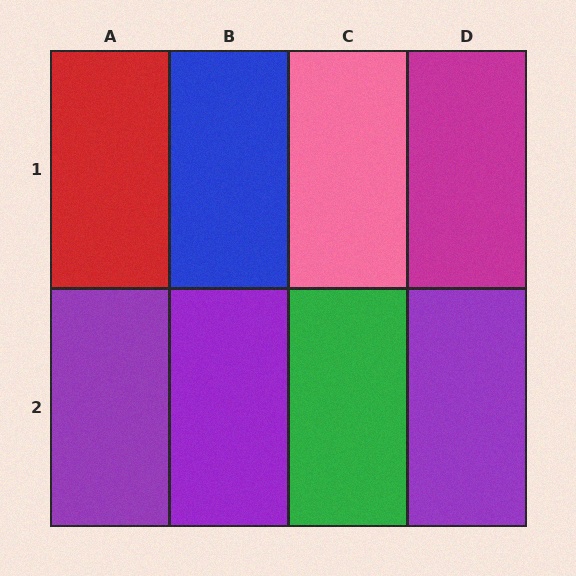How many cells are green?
1 cell is green.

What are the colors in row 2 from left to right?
Purple, purple, green, purple.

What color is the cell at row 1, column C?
Pink.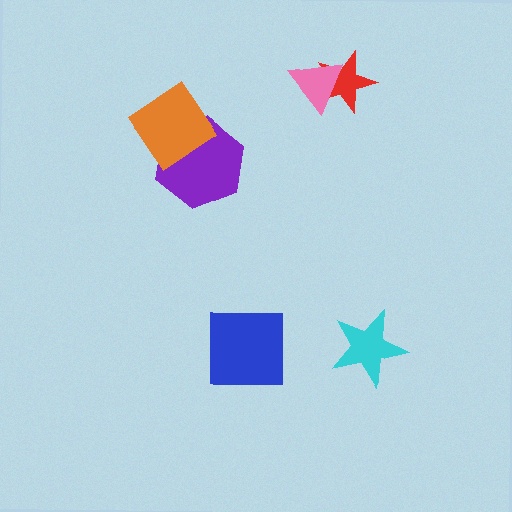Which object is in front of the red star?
The pink triangle is in front of the red star.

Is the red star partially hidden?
Yes, it is partially covered by another shape.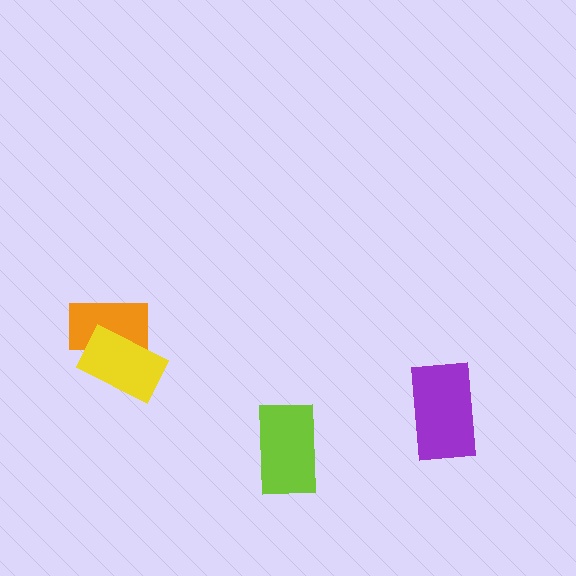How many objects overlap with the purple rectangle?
0 objects overlap with the purple rectangle.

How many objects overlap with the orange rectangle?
1 object overlaps with the orange rectangle.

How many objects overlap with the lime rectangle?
0 objects overlap with the lime rectangle.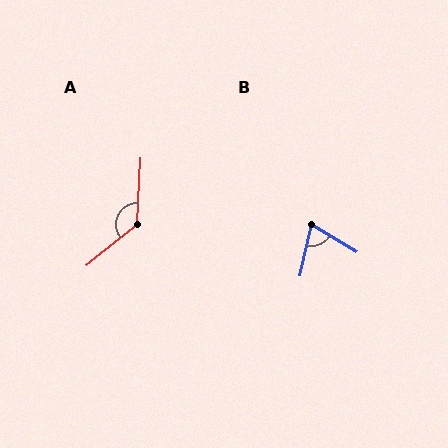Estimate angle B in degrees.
Approximately 71 degrees.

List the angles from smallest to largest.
B (71°), A (132°).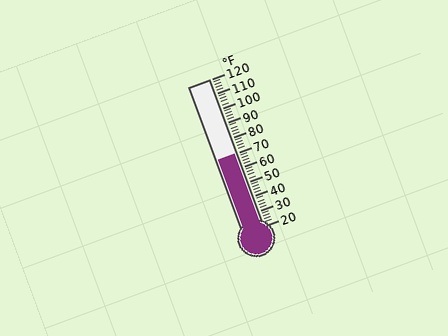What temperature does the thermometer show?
The thermometer shows approximately 70°F.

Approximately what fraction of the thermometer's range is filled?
The thermometer is filled to approximately 50% of its range.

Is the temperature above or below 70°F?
The temperature is at 70°F.